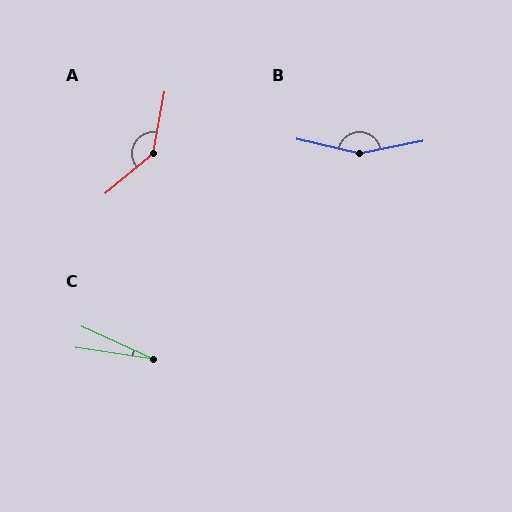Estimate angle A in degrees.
Approximately 141 degrees.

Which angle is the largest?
B, at approximately 156 degrees.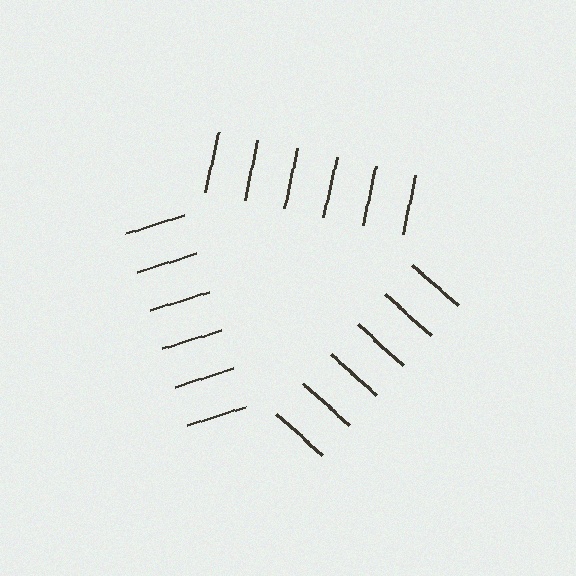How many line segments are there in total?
18 — 6 along each of the 3 edges.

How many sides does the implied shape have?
3 sides — the line-ends trace a triangle.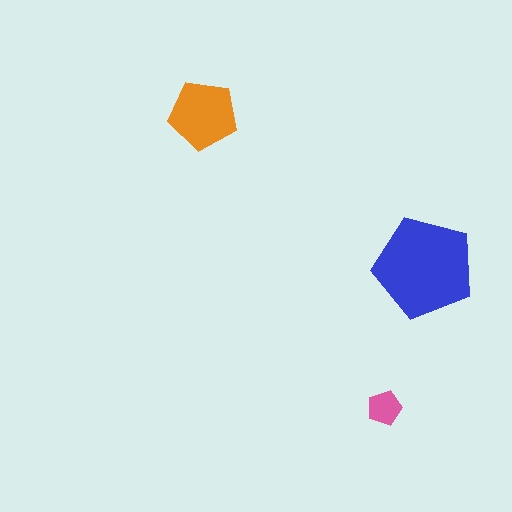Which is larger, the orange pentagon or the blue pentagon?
The blue one.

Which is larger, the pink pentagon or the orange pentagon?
The orange one.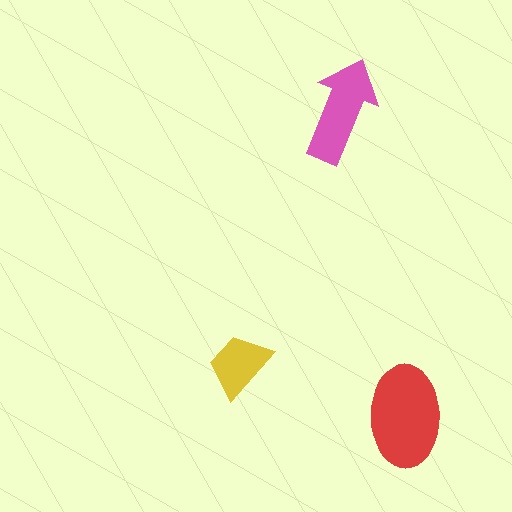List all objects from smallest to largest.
The yellow trapezoid, the pink arrow, the red ellipse.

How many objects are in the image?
There are 3 objects in the image.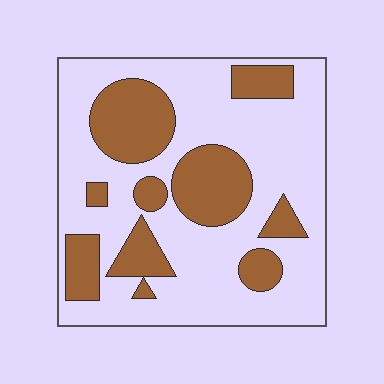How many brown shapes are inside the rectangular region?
10.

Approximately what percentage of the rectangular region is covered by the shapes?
Approximately 30%.